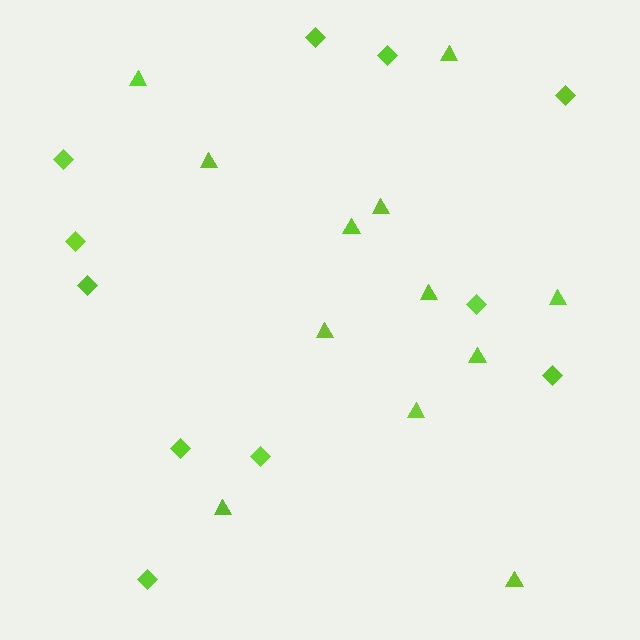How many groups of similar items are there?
There are 2 groups: one group of triangles (12) and one group of diamonds (11).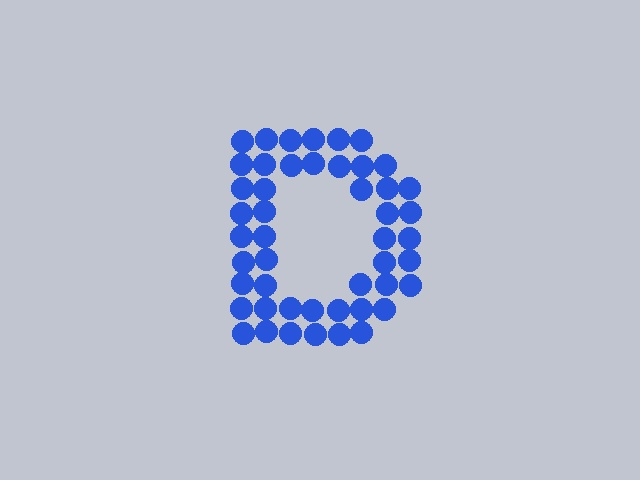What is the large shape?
The large shape is the letter D.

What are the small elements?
The small elements are circles.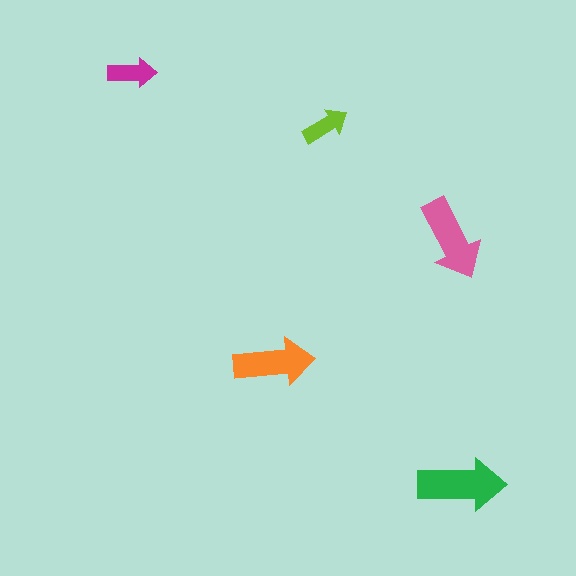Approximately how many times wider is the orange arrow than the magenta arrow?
About 1.5 times wider.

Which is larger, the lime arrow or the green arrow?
The green one.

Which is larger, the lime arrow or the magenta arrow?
The magenta one.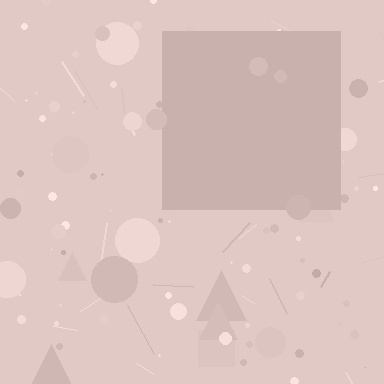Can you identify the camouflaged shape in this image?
The camouflaged shape is a square.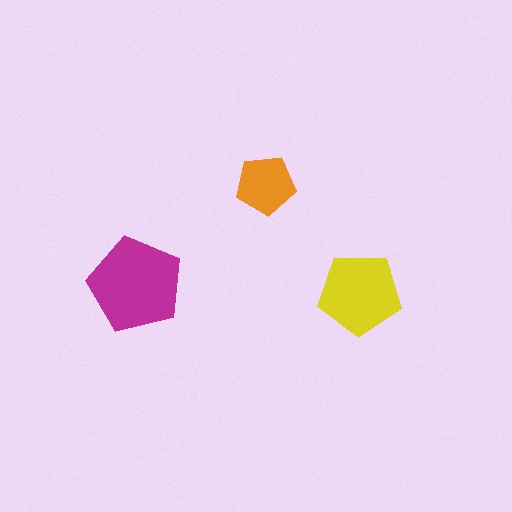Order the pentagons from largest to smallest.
the magenta one, the yellow one, the orange one.